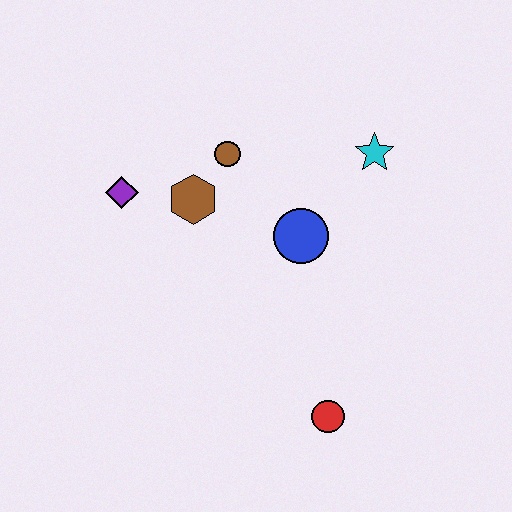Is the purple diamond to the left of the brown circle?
Yes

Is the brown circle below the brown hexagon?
No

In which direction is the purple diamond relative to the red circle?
The purple diamond is above the red circle.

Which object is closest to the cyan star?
The blue circle is closest to the cyan star.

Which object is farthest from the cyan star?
The red circle is farthest from the cyan star.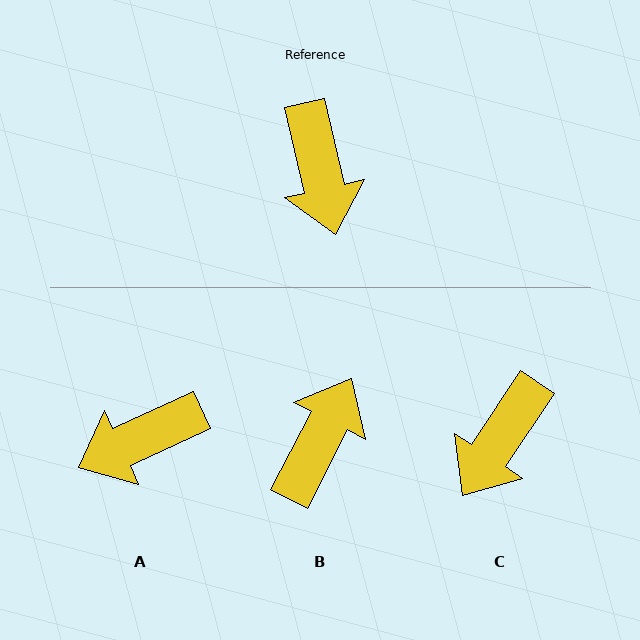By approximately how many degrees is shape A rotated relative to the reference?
Approximately 78 degrees clockwise.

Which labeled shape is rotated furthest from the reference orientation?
B, about 140 degrees away.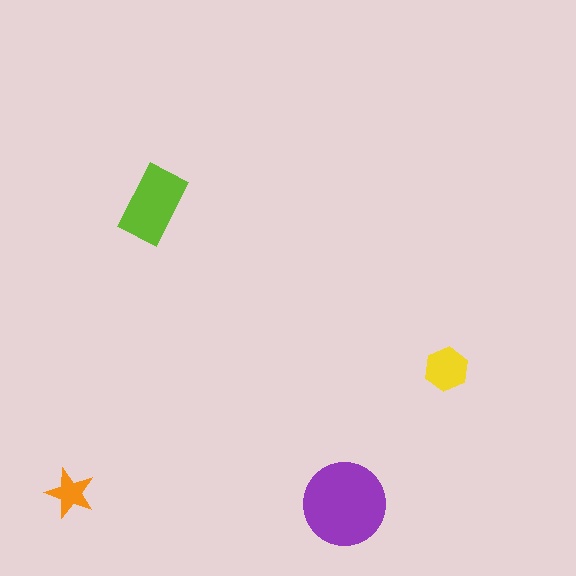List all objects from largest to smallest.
The purple circle, the lime rectangle, the yellow hexagon, the orange star.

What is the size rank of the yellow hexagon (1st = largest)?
3rd.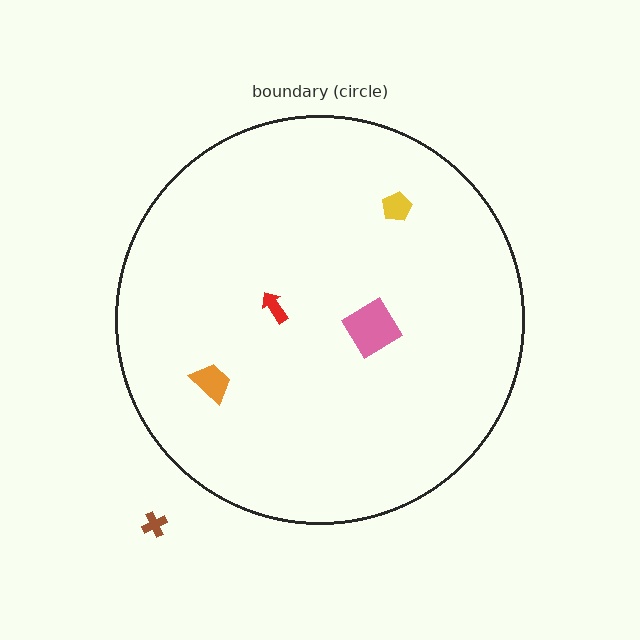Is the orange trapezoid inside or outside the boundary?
Inside.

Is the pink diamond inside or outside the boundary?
Inside.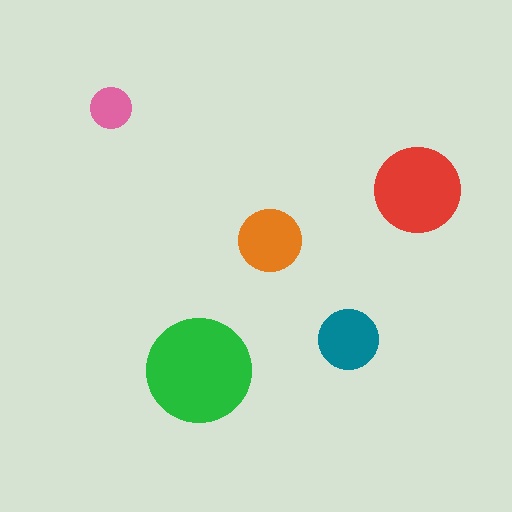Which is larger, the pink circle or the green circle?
The green one.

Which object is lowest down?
The green circle is bottommost.